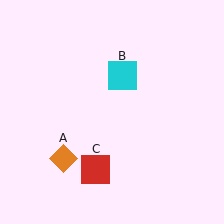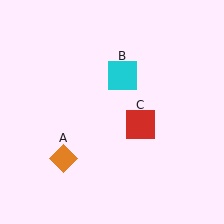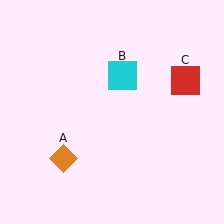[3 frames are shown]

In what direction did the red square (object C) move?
The red square (object C) moved up and to the right.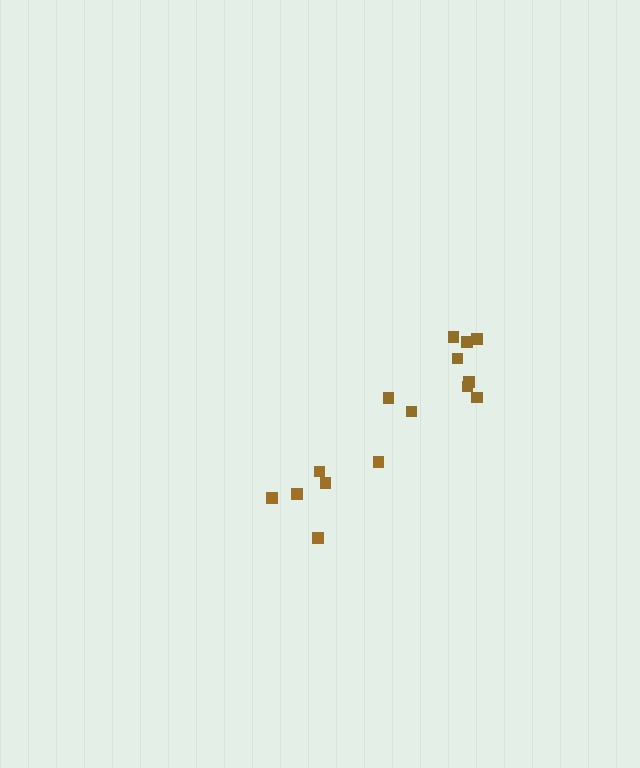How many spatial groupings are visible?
There are 2 spatial groupings.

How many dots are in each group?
Group 1: 6 dots, Group 2: 9 dots (15 total).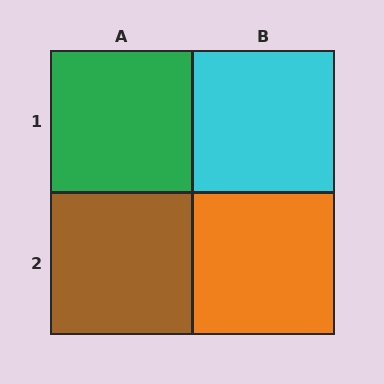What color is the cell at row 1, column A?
Green.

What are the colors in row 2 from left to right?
Brown, orange.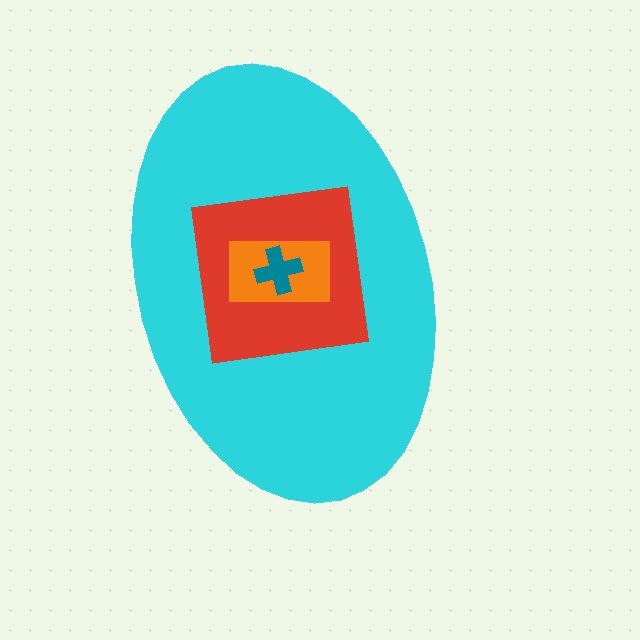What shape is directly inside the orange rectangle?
The teal cross.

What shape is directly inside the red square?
The orange rectangle.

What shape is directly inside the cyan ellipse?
The red square.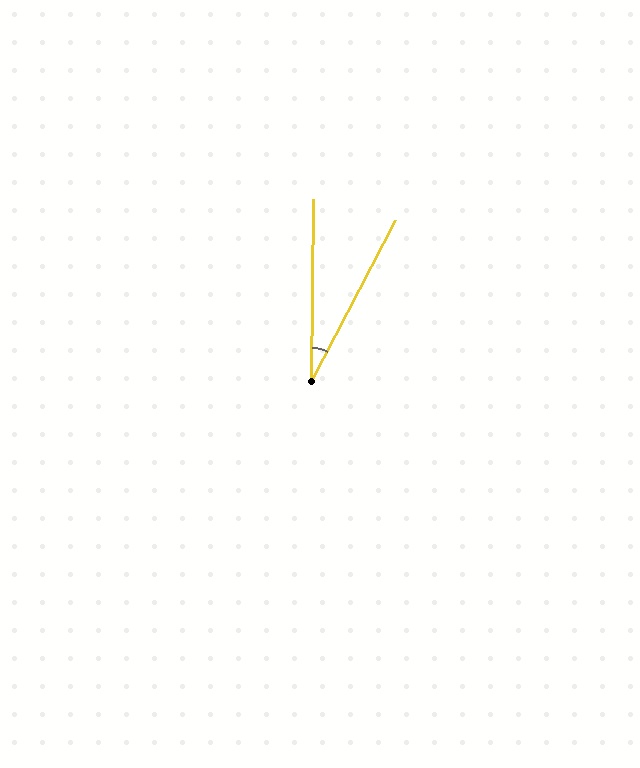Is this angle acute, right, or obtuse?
It is acute.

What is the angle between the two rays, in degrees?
Approximately 27 degrees.